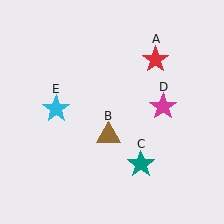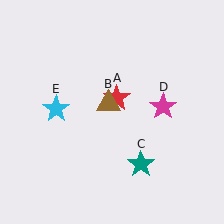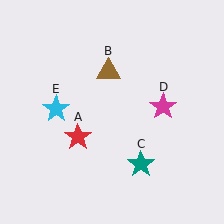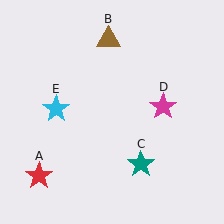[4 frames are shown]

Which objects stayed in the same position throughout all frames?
Teal star (object C) and magenta star (object D) and cyan star (object E) remained stationary.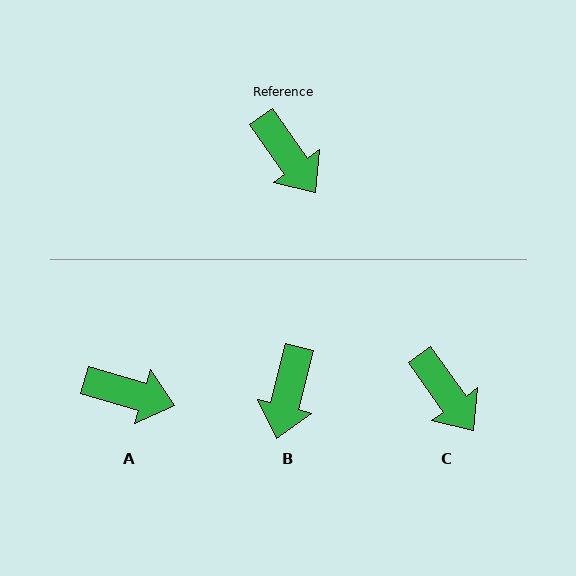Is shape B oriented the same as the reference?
No, it is off by about 50 degrees.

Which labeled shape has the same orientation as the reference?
C.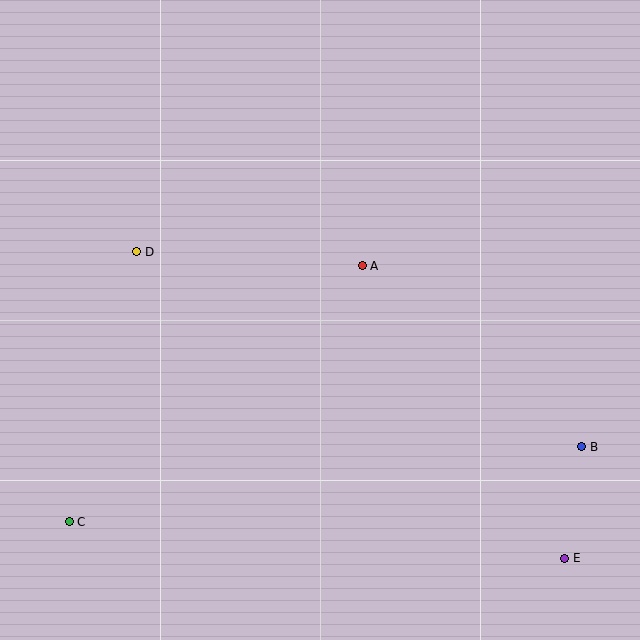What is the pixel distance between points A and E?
The distance between A and E is 356 pixels.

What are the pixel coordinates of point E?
Point E is at (565, 558).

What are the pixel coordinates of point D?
Point D is at (137, 252).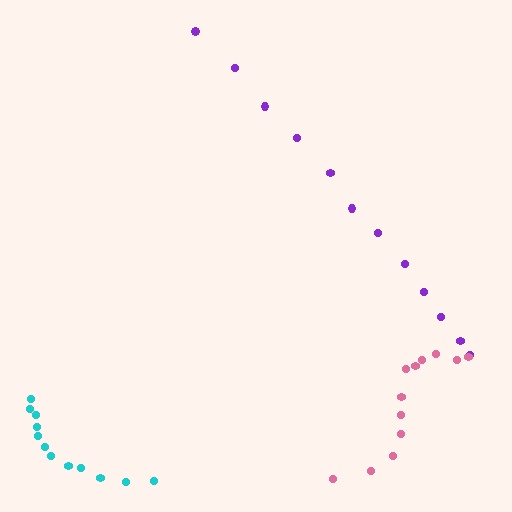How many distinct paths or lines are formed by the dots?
There are 3 distinct paths.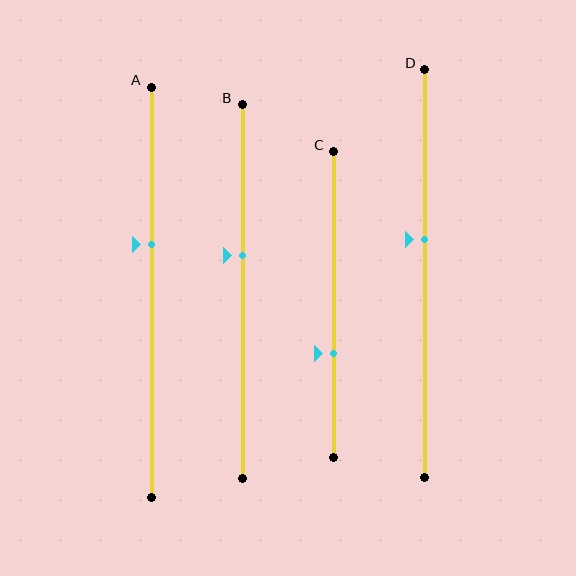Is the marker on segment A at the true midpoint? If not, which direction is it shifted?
No, the marker on segment A is shifted upward by about 12% of the segment length.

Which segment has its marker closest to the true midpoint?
Segment D has its marker closest to the true midpoint.